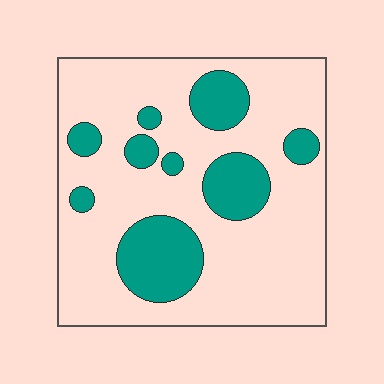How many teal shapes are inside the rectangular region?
9.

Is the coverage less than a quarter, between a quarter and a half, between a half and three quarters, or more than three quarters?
Less than a quarter.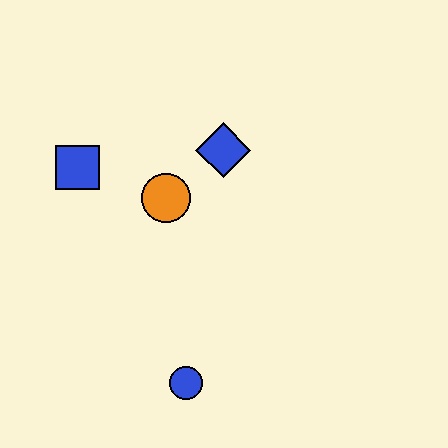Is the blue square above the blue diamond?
No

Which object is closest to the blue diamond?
The orange circle is closest to the blue diamond.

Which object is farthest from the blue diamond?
The blue circle is farthest from the blue diamond.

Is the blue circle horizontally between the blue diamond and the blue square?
Yes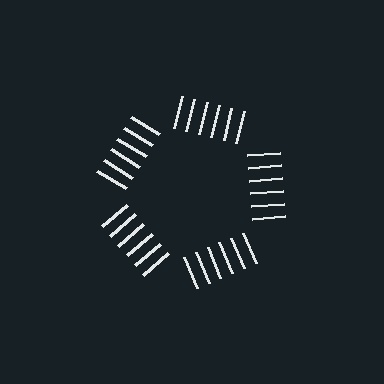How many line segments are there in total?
30 — 6 along each of the 5 edges.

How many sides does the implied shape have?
5 sides — the line-ends trace a pentagon.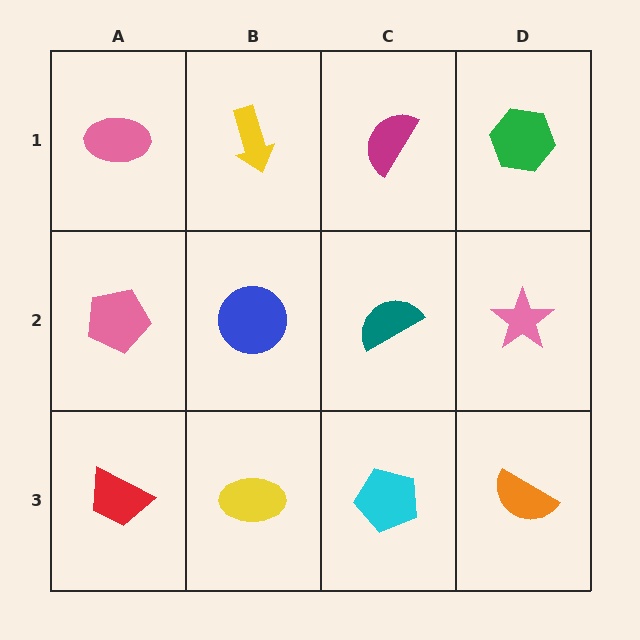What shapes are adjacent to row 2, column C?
A magenta semicircle (row 1, column C), a cyan pentagon (row 3, column C), a blue circle (row 2, column B), a pink star (row 2, column D).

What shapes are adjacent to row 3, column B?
A blue circle (row 2, column B), a red trapezoid (row 3, column A), a cyan pentagon (row 3, column C).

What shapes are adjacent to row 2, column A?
A pink ellipse (row 1, column A), a red trapezoid (row 3, column A), a blue circle (row 2, column B).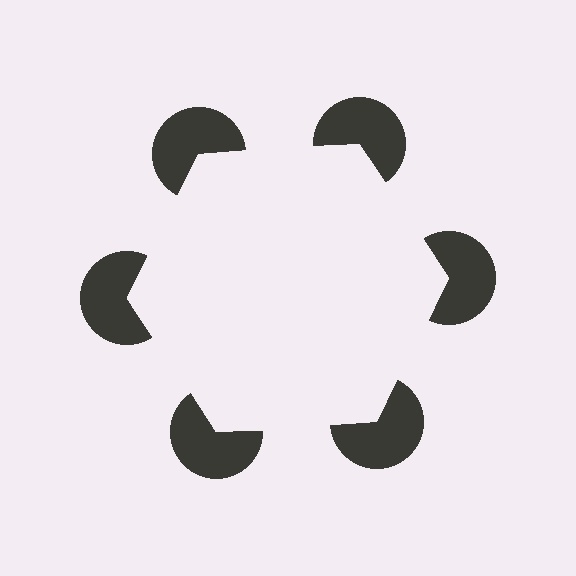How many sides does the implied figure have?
6 sides.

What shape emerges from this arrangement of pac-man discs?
An illusory hexagon — its edges are inferred from the aligned wedge cuts in the pac-man discs, not physically drawn.